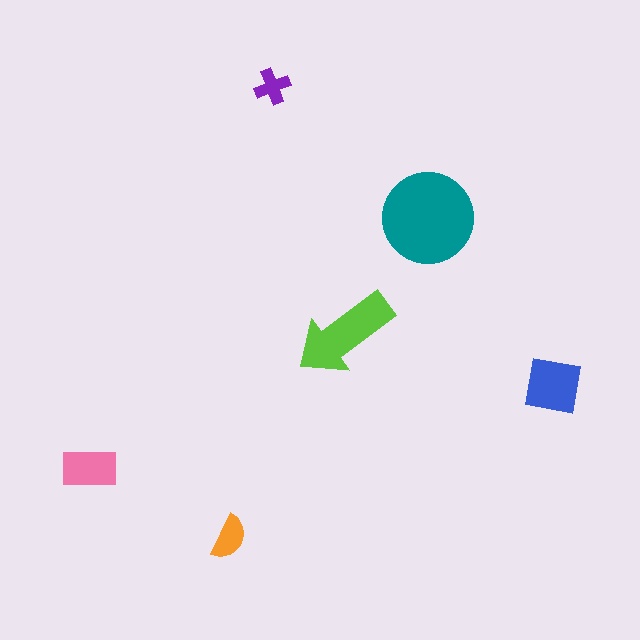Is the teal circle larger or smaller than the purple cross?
Larger.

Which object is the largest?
The teal circle.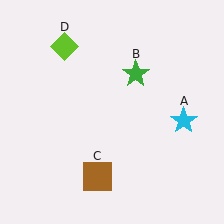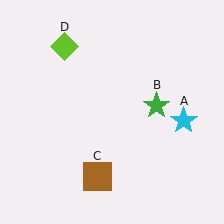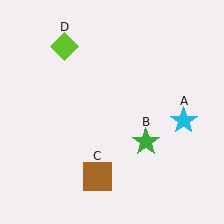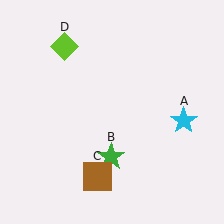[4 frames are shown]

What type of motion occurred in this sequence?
The green star (object B) rotated clockwise around the center of the scene.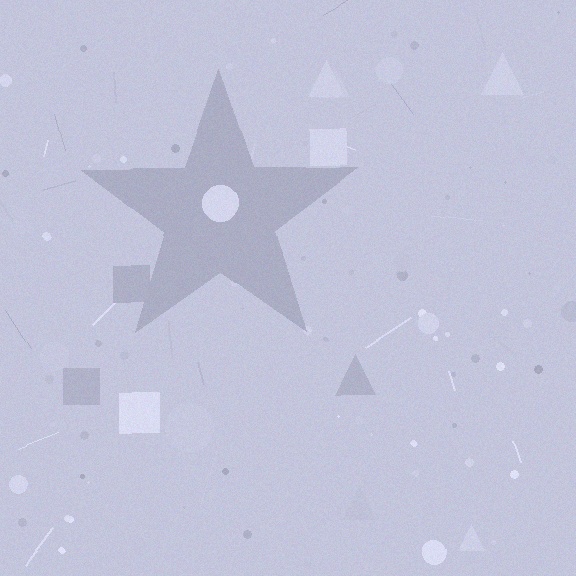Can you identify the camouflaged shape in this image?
The camouflaged shape is a star.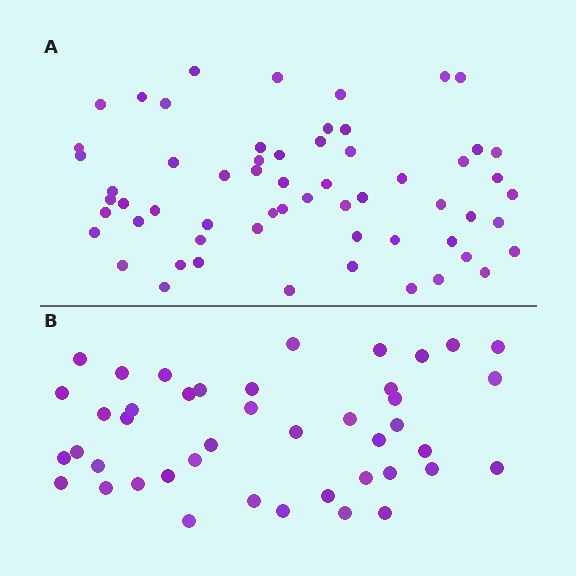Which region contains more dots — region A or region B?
Region A (the top region) has more dots.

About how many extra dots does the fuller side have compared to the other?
Region A has approximately 15 more dots than region B.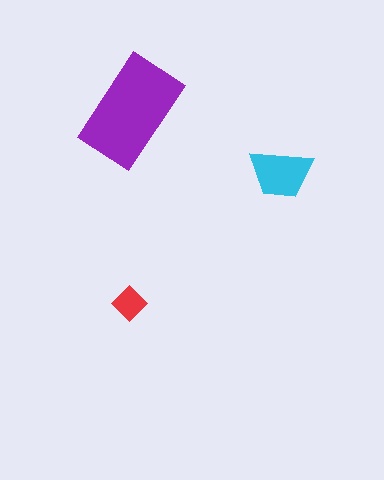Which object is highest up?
The purple rectangle is topmost.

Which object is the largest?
The purple rectangle.